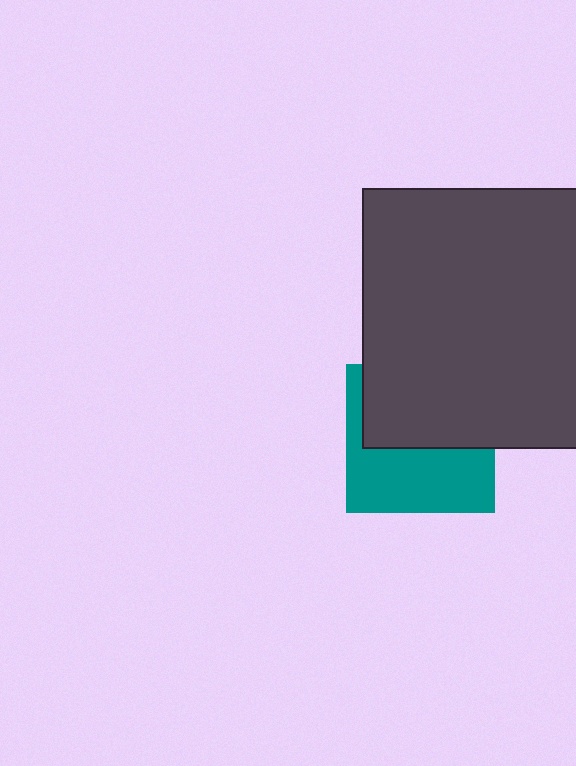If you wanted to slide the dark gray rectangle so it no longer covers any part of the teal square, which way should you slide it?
Slide it up — that is the most direct way to separate the two shapes.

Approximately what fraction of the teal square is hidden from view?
Roughly 51% of the teal square is hidden behind the dark gray rectangle.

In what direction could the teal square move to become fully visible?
The teal square could move down. That would shift it out from behind the dark gray rectangle entirely.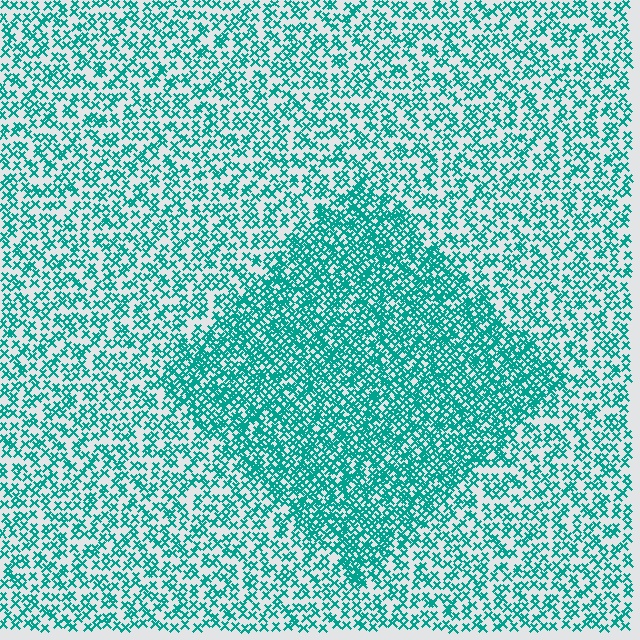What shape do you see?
I see a diamond.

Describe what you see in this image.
The image contains small teal elements arranged at two different densities. A diamond-shaped region is visible where the elements are more densely packed than the surrounding area.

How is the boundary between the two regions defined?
The boundary is defined by a change in element density (approximately 1.9x ratio). All elements are the same color, size, and shape.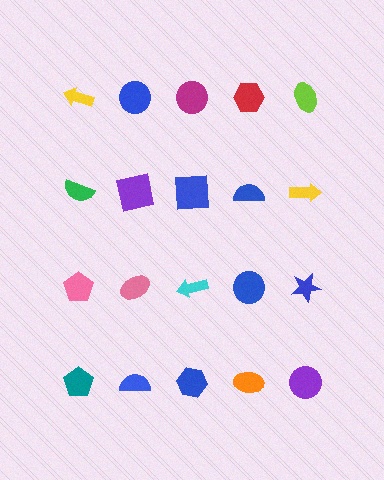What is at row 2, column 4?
A blue semicircle.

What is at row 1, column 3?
A magenta circle.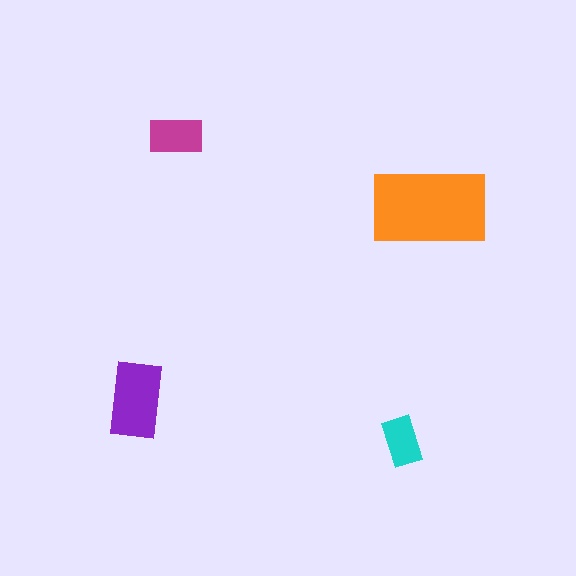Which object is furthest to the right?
The orange rectangle is rightmost.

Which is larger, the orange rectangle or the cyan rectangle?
The orange one.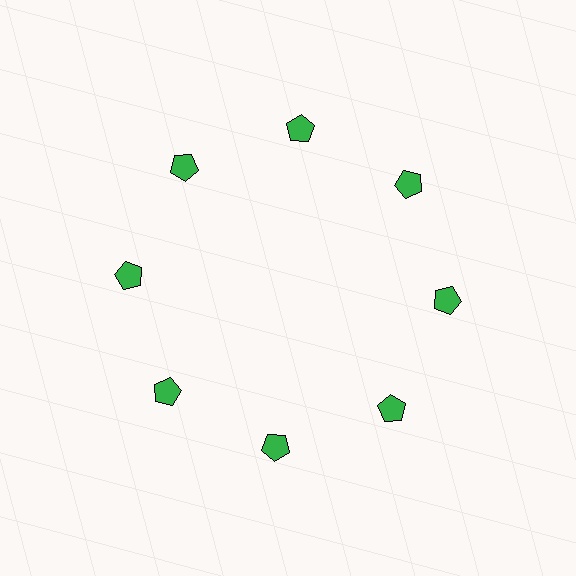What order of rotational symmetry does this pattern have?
This pattern has 8-fold rotational symmetry.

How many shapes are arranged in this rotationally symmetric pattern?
There are 8 shapes, arranged in 8 groups of 1.